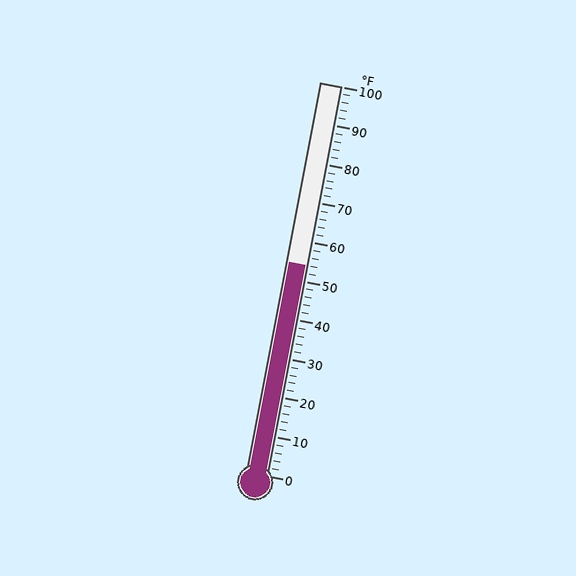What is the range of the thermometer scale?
The thermometer scale ranges from 0°F to 100°F.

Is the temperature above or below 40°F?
The temperature is above 40°F.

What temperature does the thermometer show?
The thermometer shows approximately 54°F.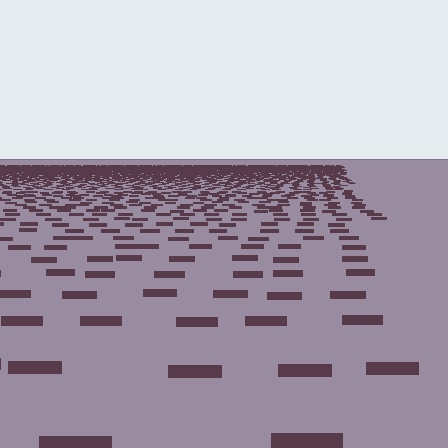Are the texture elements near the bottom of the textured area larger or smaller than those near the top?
Larger. Near the bottom, elements are closer to the viewer and appear at a bigger on-screen size.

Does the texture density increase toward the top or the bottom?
Density increases toward the top.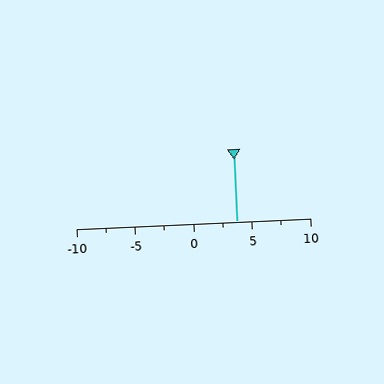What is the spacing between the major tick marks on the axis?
The major ticks are spaced 5 apart.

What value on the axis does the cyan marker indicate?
The marker indicates approximately 3.8.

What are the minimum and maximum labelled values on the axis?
The axis runs from -10 to 10.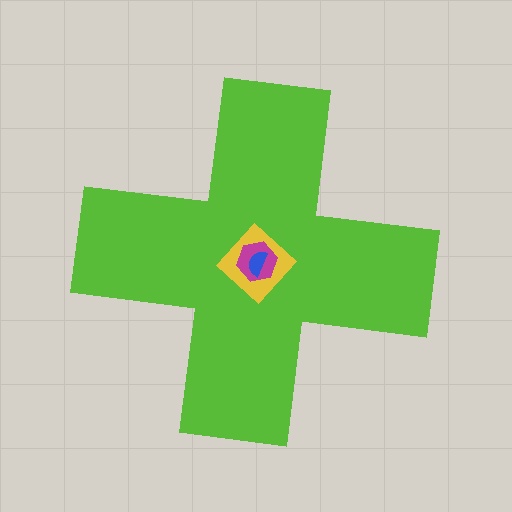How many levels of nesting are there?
4.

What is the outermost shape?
The lime cross.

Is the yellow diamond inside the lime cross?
Yes.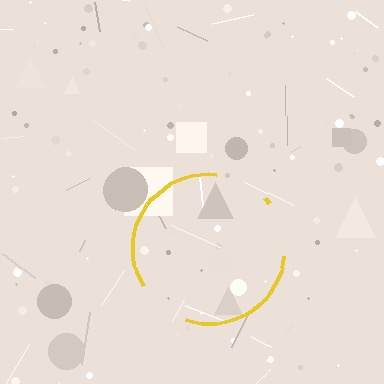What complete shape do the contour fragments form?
The contour fragments form a circle.